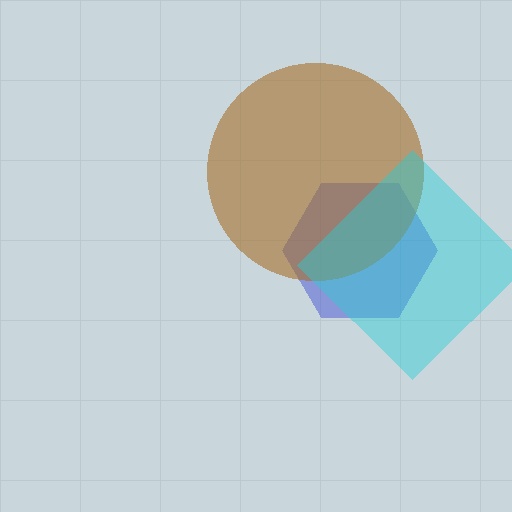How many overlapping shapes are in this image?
There are 3 overlapping shapes in the image.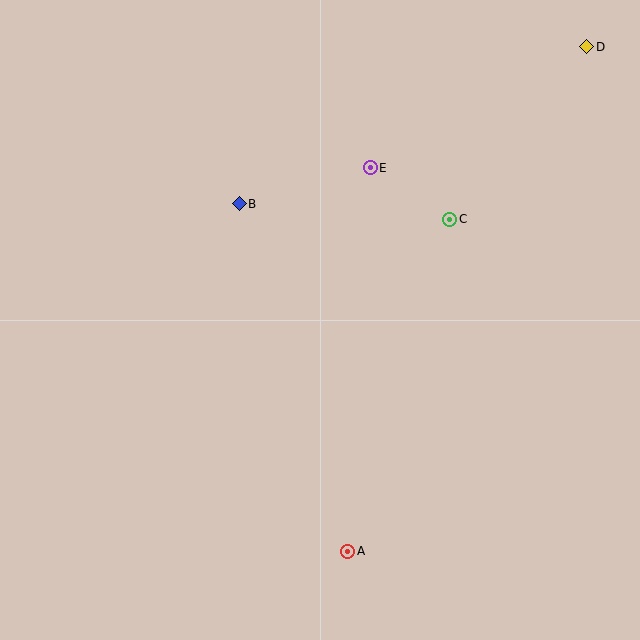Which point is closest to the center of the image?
Point B at (239, 204) is closest to the center.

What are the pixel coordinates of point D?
Point D is at (587, 47).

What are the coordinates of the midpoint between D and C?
The midpoint between D and C is at (518, 133).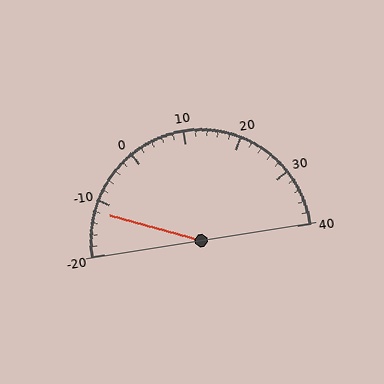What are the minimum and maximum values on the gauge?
The gauge ranges from -20 to 40.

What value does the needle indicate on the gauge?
The needle indicates approximately -12.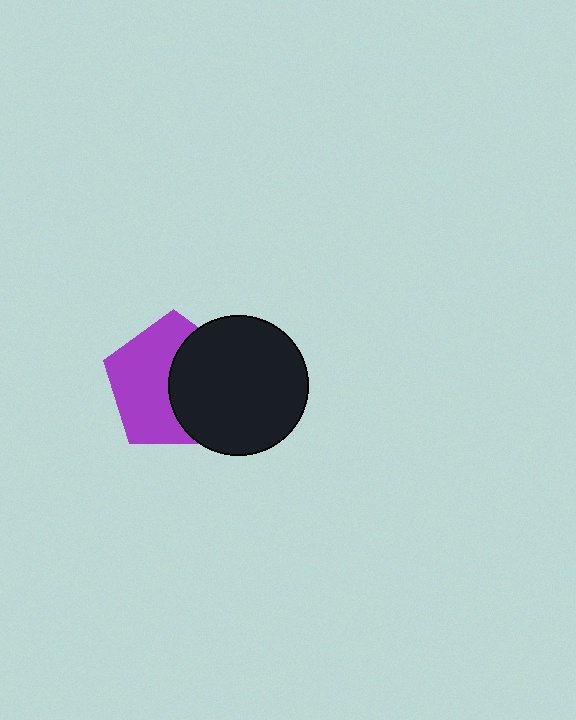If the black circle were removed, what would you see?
You would see the complete purple pentagon.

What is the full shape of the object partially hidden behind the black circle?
The partially hidden object is a purple pentagon.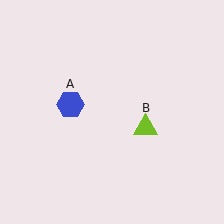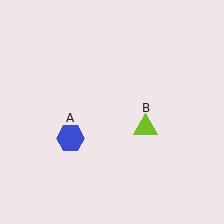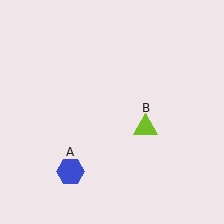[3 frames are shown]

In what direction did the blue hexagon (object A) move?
The blue hexagon (object A) moved down.